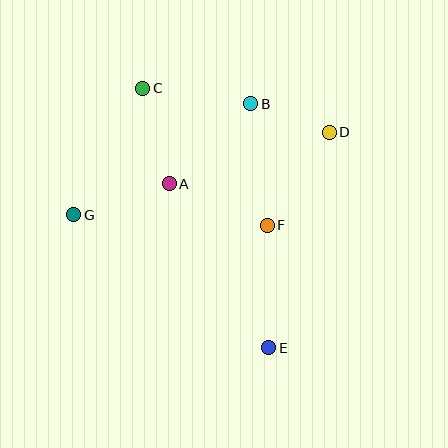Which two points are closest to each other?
Points B and D are closest to each other.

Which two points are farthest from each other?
Points C and E are farthest from each other.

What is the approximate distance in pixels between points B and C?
The distance between B and C is approximately 109 pixels.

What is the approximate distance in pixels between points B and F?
The distance between B and F is approximately 123 pixels.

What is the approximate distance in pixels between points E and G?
The distance between E and G is approximately 236 pixels.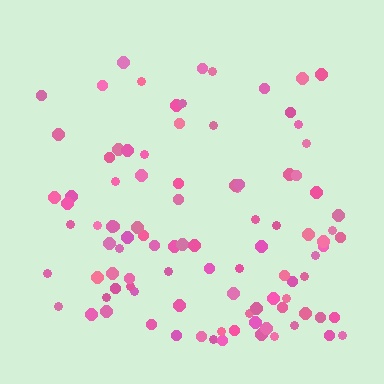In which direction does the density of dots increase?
From top to bottom, with the bottom side densest.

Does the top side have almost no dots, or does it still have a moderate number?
Still a moderate number, just noticeably fewer than the bottom.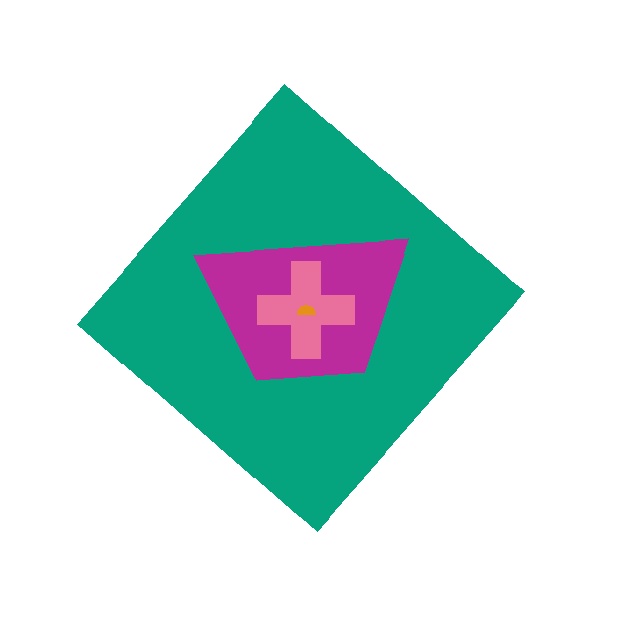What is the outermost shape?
The teal diamond.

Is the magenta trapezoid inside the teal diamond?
Yes.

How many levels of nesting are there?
4.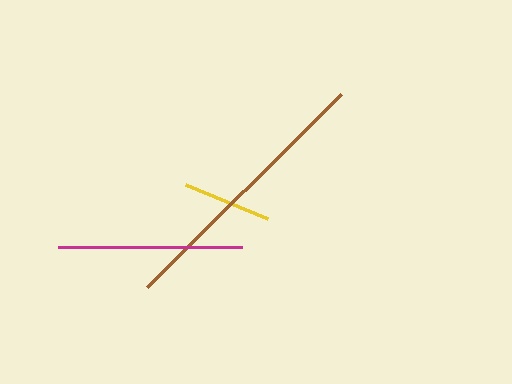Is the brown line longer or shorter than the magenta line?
The brown line is longer than the magenta line.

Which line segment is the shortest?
The yellow line is the shortest at approximately 88 pixels.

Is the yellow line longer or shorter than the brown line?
The brown line is longer than the yellow line.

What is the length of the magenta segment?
The magenta segment is approximately 184 pixels long.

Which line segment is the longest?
The brown line is the longest at approximately 274 pixels.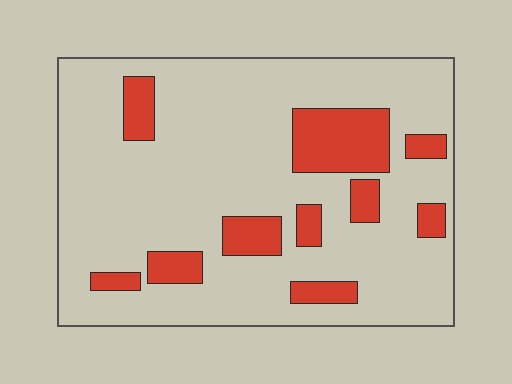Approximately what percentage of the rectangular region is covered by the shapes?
Approximately 20%.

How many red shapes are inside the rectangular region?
10.